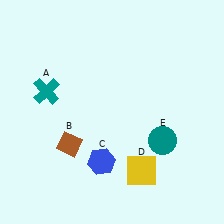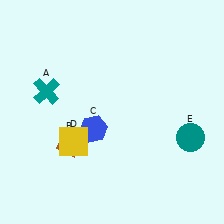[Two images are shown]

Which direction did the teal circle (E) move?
The teal circle (E) moved right.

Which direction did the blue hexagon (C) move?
The blue hexagon (C) moved up.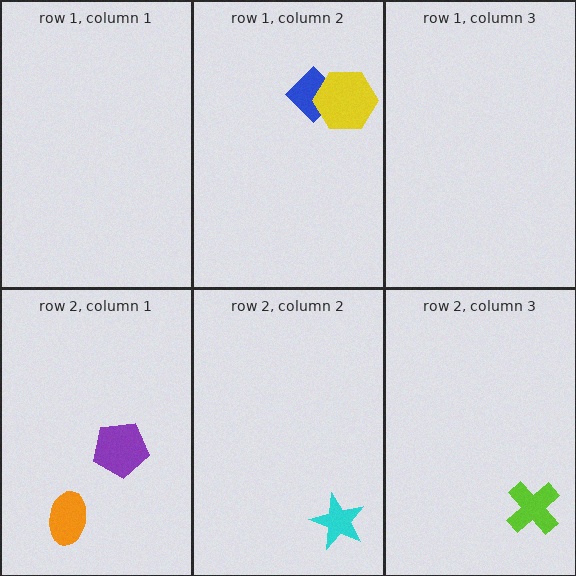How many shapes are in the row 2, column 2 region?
1.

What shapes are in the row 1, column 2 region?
The blue diamond, the yellow hexagon.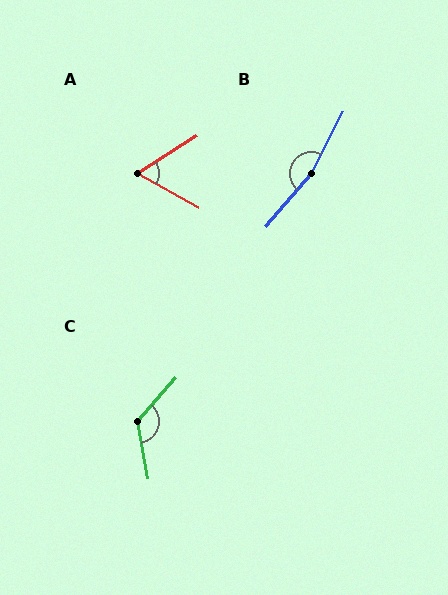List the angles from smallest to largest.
A (61°), C (128°), B (166°).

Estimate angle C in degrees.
Approximately 128 degrees.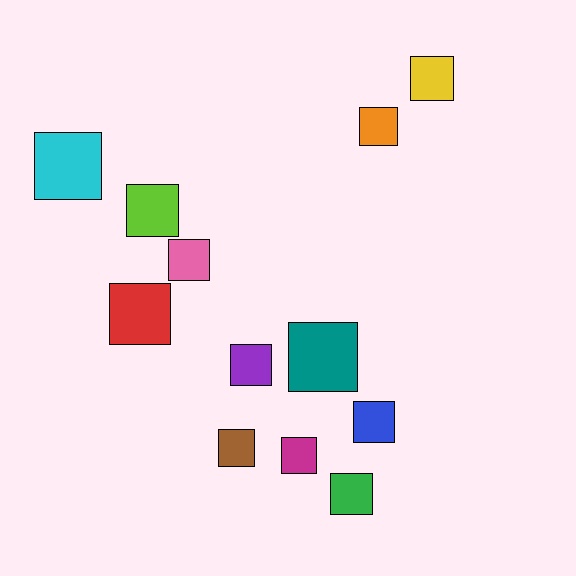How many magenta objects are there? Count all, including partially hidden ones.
There is 1 magenta object.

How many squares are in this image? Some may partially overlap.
There are 12 squares.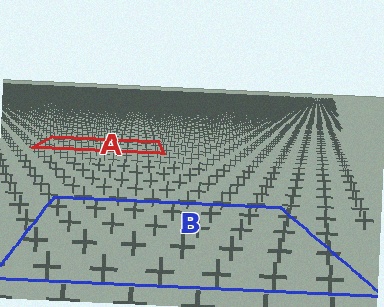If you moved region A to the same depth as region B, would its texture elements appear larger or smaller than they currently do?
They would appear larger. At a closer depth, the same texture elements are projected at a bigger on-screen size.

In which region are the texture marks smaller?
The texture marks are smaller in region A, because it is farther away.